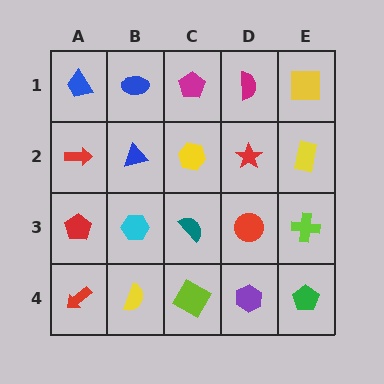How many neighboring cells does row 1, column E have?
2.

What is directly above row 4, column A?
A red pentagon.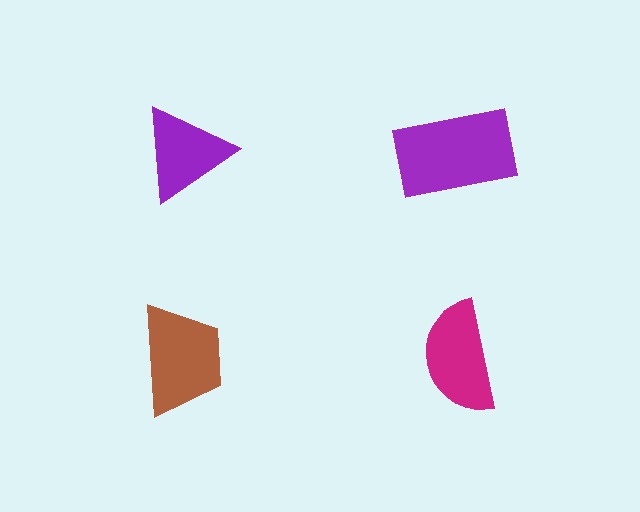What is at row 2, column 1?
A brown trapezoid.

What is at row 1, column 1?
A purple triangle.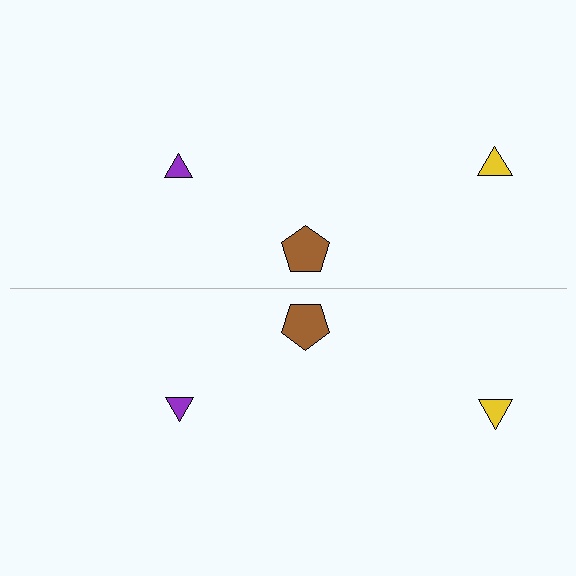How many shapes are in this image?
There are 6 shapes in this image.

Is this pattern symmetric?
Yes, this pattern has bilateral (reflection) symmetry.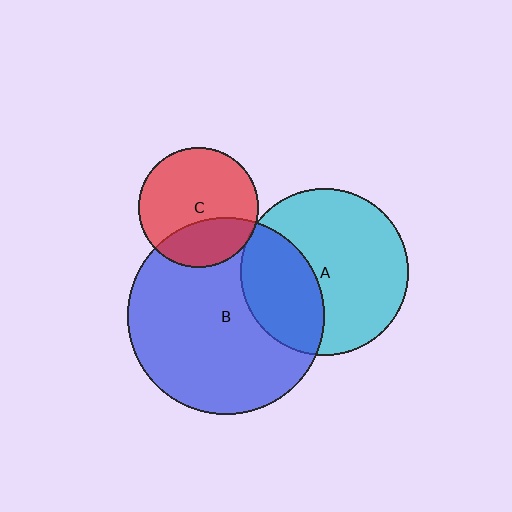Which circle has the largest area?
Circle B (blue).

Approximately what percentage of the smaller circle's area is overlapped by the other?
Approximately 30%.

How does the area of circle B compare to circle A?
Approximately 1.4 times.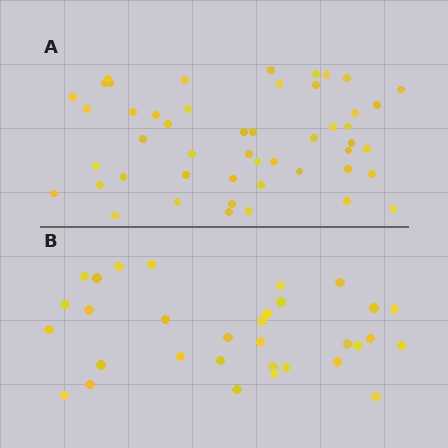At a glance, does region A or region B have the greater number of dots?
Region A (the top region) has more dots.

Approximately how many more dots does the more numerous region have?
Region A has approximately 15 more dots than region B.